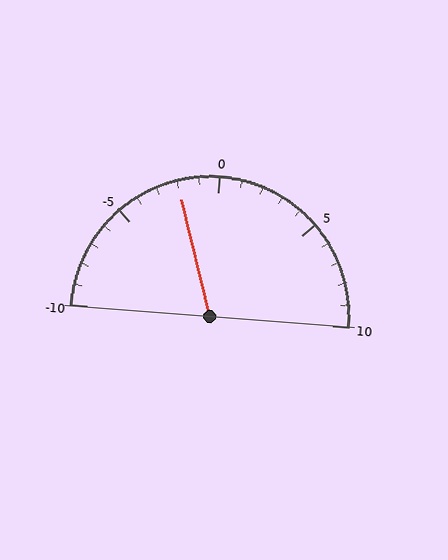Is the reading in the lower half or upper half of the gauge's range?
The reading is in the lower half of the range (-10 to 10).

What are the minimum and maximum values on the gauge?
The gauge ranges from -10 to 10.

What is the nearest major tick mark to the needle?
The nearest major tick mark is 0.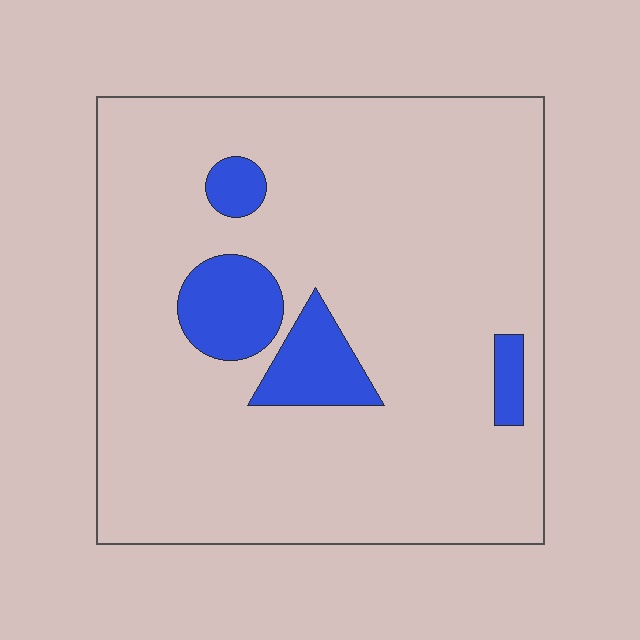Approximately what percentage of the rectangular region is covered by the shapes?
Approximately 10%.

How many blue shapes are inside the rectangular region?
4.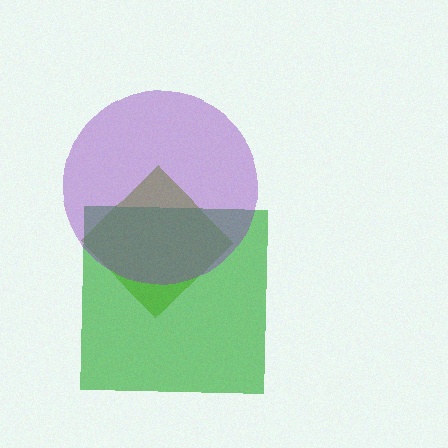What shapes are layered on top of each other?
The layered shapes are: a lime diamond, a green square, a purple circle.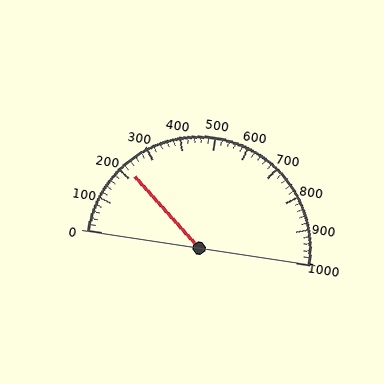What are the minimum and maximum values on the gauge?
The gauge ranges from 0 to 1000.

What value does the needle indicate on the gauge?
The needle indicates approximately 220.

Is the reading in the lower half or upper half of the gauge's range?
The reading is in the lower half of the range (0 to 1000).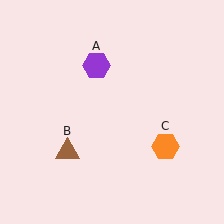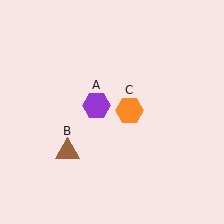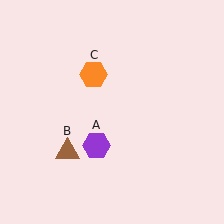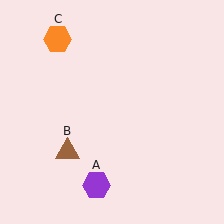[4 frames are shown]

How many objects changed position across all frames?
2 objects changed position: purple hexagon (object A), orange hexagon (object C).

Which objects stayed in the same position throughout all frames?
Brown triangle (object B) remained stationary.